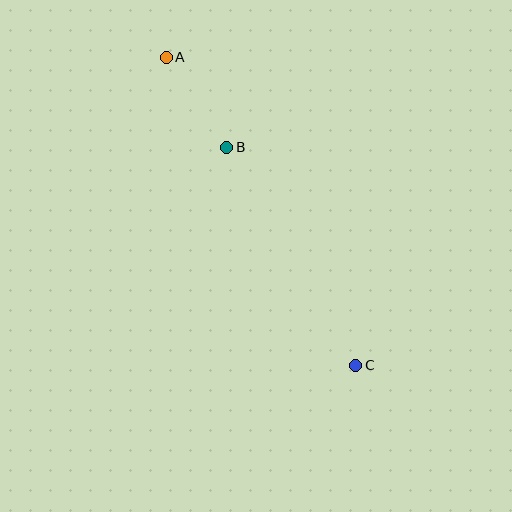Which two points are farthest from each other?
Points A and C are farthest from each other.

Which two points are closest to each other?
Points A and B are closest to each other.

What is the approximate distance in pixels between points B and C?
The distance between B and C is approximately 253 pixels.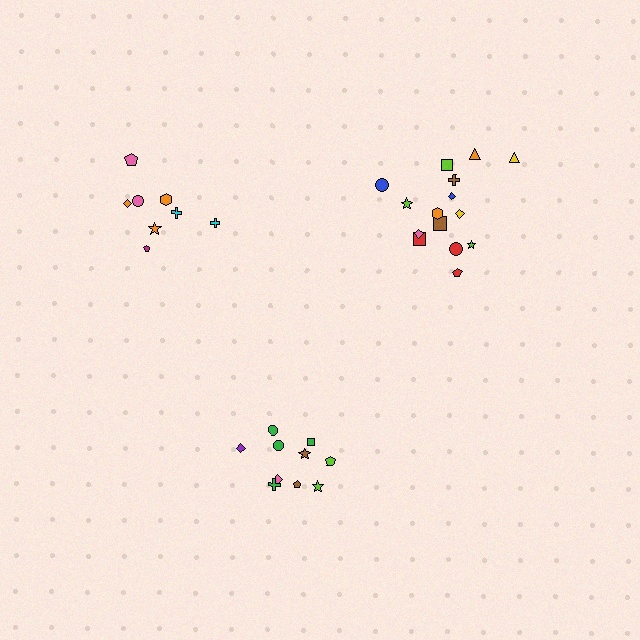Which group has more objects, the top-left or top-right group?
The top-right group.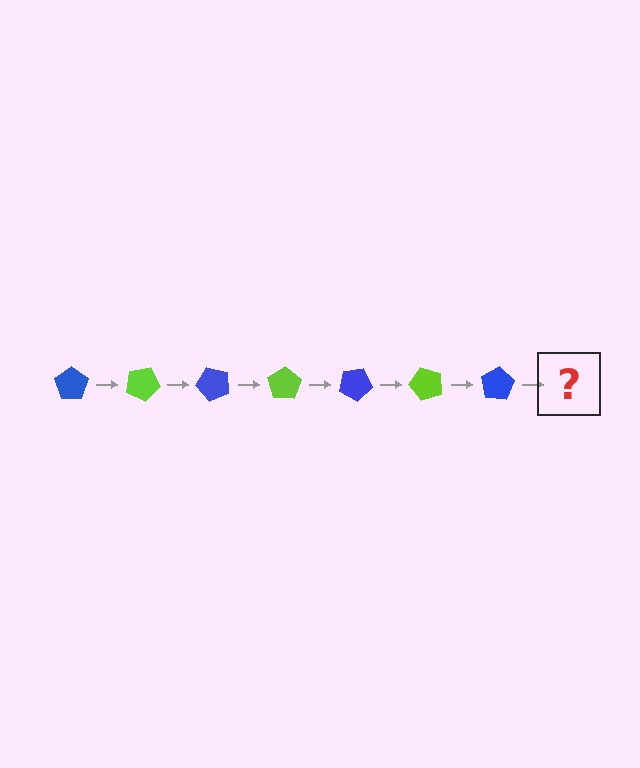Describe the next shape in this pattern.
It should be a lime pentagon, rotated 175 degrees from the start.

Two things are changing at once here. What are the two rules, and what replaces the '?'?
The two rules are that it rotates 25 degrees each step and the color cycles through blue and lime. The '?' should be a lime pentagon, rotated 175 degrees from the start.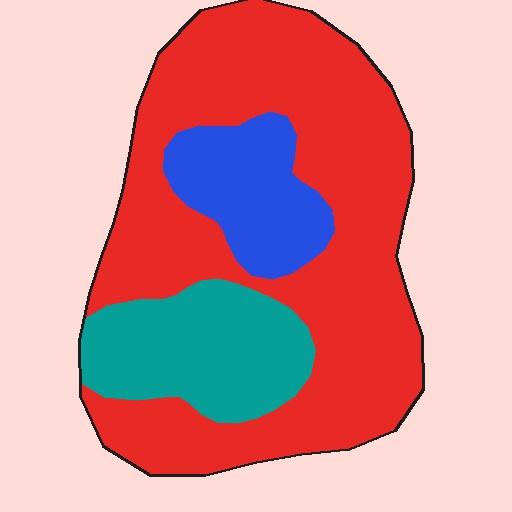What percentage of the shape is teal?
Teal takes up about one fifth (1/5) of the shape.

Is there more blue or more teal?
Teal.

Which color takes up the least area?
Blue, at roughly 15%.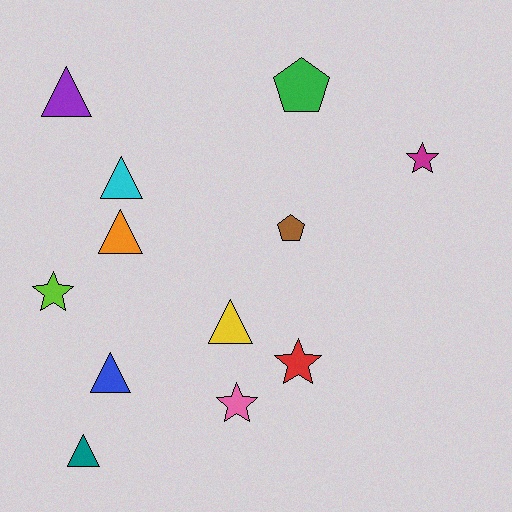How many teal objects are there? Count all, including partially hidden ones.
There is 1 teal object.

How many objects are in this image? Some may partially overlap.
There are 12 objects.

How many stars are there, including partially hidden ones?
There are 4 stars.